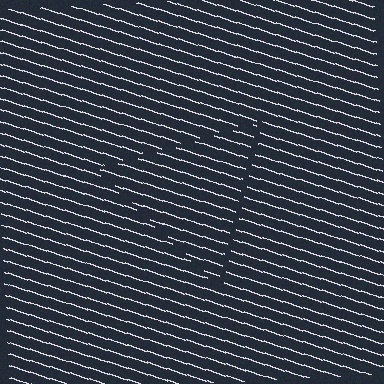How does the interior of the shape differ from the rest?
The interior of the shape contains the same grating, shifted by half a period — the contour is defined by the phase discontinuity where line-ends from the inner and outer gratings abut.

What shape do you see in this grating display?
An illusory triangle. The interior of the shape contains the same grating, shifted by half a period — the contour is defined by the phase discontinuity where line-ends from the inner and outer gratings abut.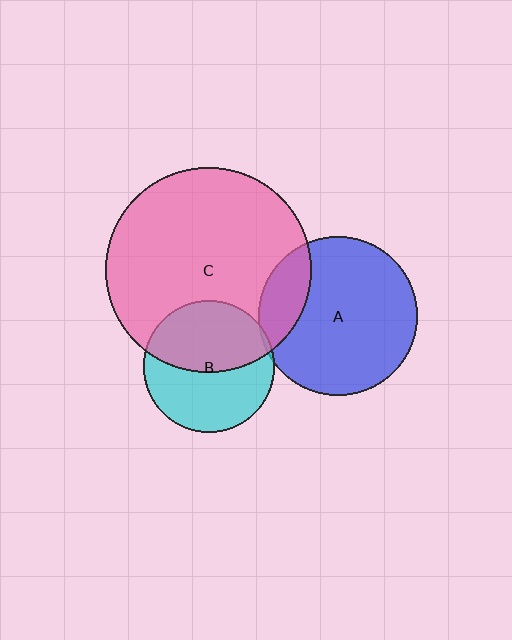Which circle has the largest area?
Circle C (pink).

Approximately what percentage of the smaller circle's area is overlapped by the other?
Approximately 5%.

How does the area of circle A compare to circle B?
Approximately 1.5 times.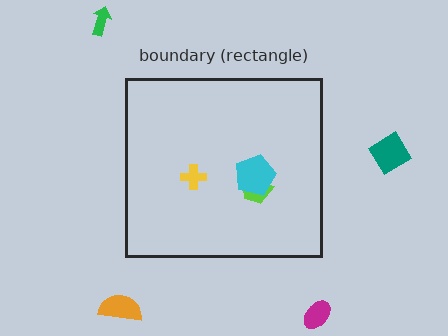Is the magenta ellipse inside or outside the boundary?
Outside.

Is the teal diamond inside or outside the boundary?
Outside.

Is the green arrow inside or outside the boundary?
Outside.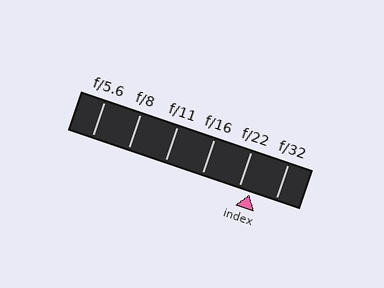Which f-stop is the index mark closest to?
The index mark is closest to f/22.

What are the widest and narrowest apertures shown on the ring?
The widest aperture shown is f/5.6 and the narrowest is f/32.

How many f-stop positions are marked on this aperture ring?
There are 6 f-stop positions marked.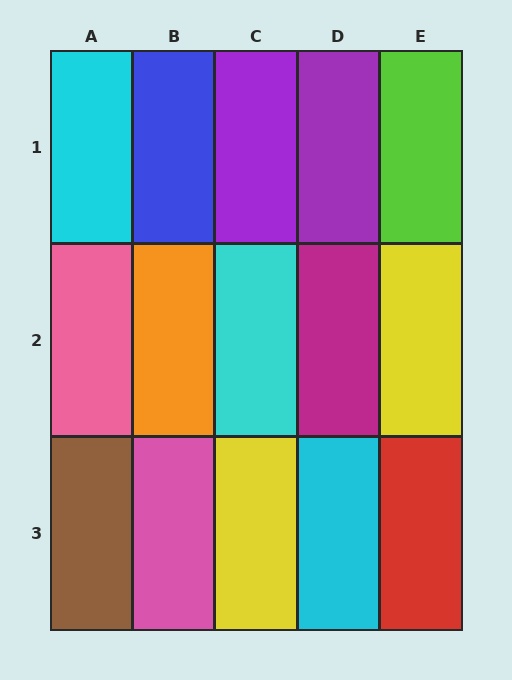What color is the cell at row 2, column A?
Pink.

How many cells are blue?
1 cell is blue.